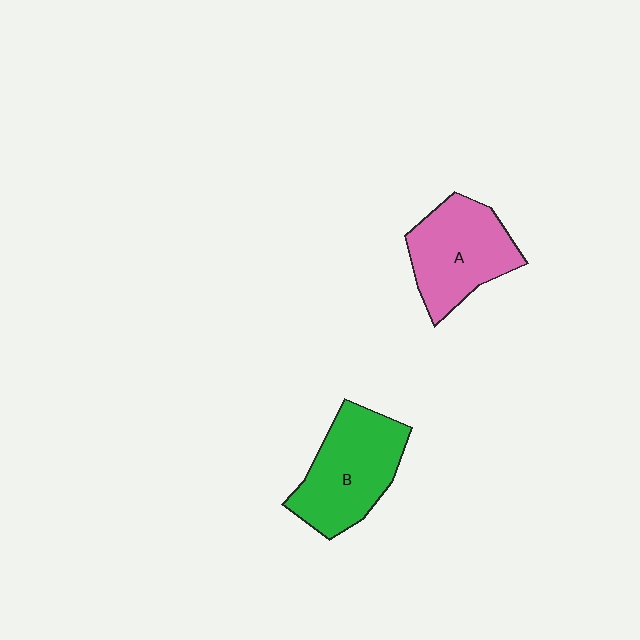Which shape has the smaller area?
Shape A (pink).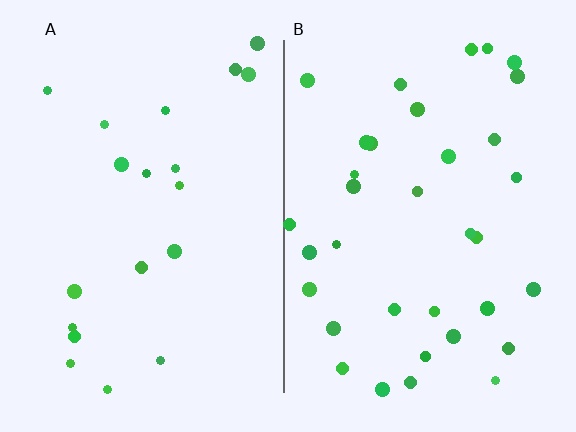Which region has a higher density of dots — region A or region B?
B (the right).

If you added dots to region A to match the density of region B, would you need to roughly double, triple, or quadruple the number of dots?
Approximately double.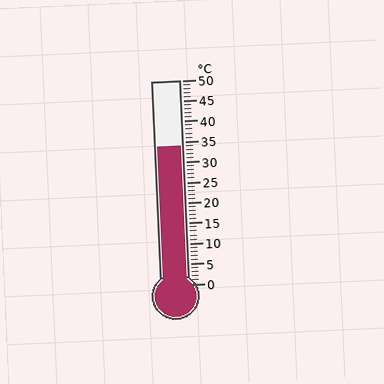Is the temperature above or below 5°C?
The temperature is above 5°C.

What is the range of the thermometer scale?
The thermometer scale ranges from 0°C to 50°C.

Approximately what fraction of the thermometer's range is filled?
The thermometer is filled to approximately 70% of its range.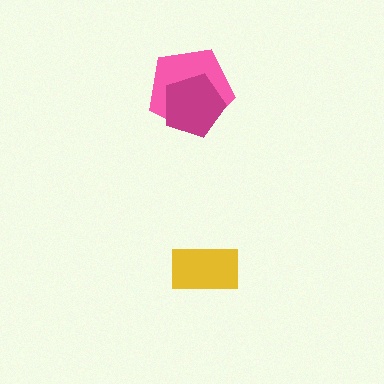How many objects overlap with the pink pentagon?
1 object overlaps with the pink pentagon.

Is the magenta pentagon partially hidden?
No, no other shape covers it.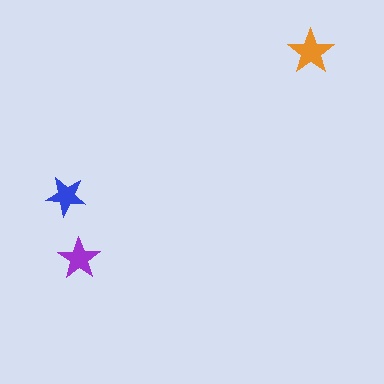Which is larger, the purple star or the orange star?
The orange one.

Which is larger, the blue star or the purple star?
The purple one.